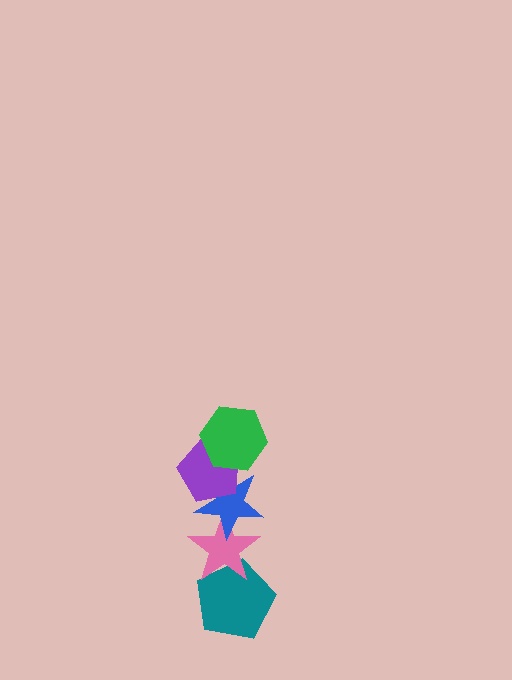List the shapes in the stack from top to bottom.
From top to bottom: the green hexagon, the purple pentagon, the blue star, the pink star, the teal pentagon.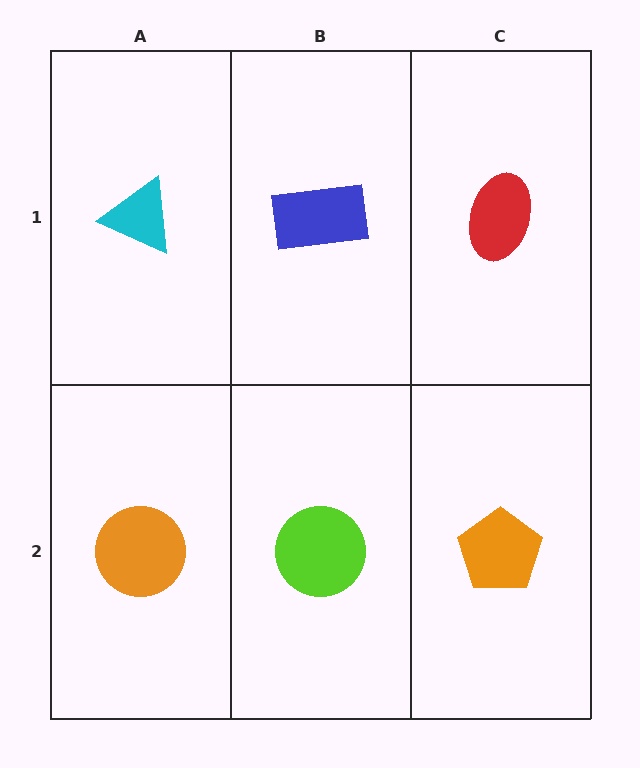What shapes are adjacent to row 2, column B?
A blue rectangle (row 1, column B), an orange circle (row 2, column A), an orange pentagon (row 2, column C).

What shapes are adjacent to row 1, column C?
An orange pentagon (row 2, column C), a blue rectangle (row 1, column B).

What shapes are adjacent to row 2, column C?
A red ellipse (row 1, column C), a lime circle (row 2, column B).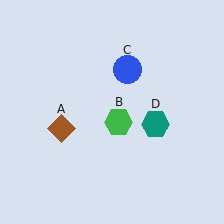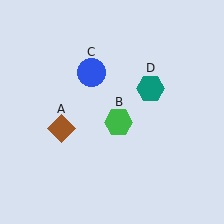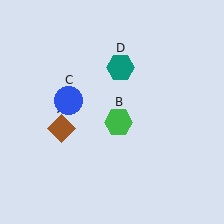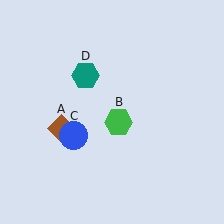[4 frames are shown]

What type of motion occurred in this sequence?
The blue circle (object C), teal hexagon (object D) rotated counterclockwise around the center of the scene.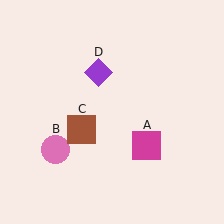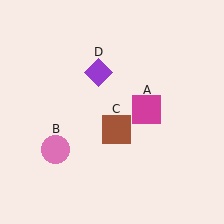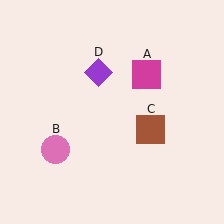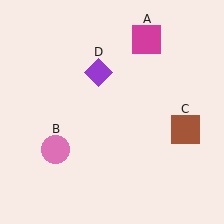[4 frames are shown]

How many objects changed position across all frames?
2 objects changed position: magenta square (object A), brown square (object C).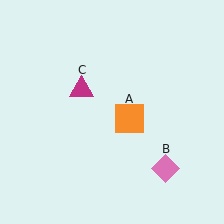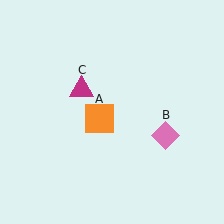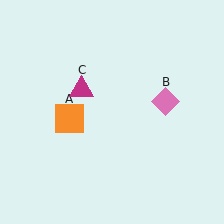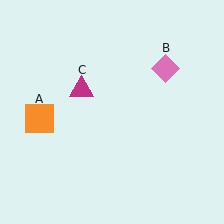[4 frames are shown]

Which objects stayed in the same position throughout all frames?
Magenta triangle (object C) remained stationary.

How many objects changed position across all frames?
2 objects changed position: orange square (object A), pink diamond (object B).